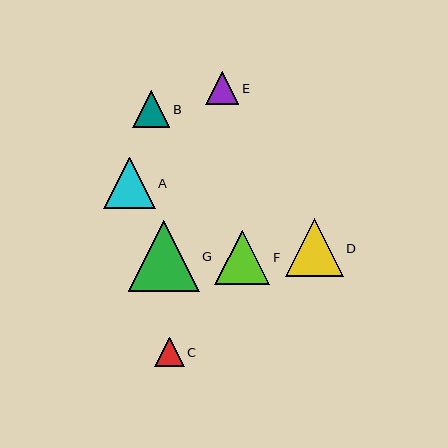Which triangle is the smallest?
Triangle C is the smallest with a size of approximately 29 pixels.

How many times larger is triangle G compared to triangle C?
Triangle G is approximately 2.4 times the size of triangle C.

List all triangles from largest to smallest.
From largest to smallest: G, D, F, A, B, E, C.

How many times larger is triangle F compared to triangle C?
Triangle F is approximately 1.9 times the size of triangle C.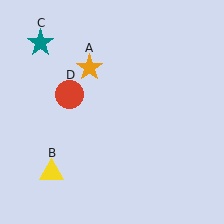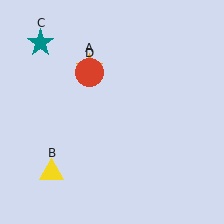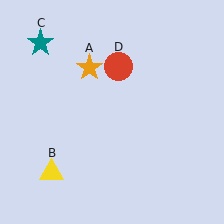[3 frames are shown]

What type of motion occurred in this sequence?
The red circle (object D) rotated clockwise around the center of the scene.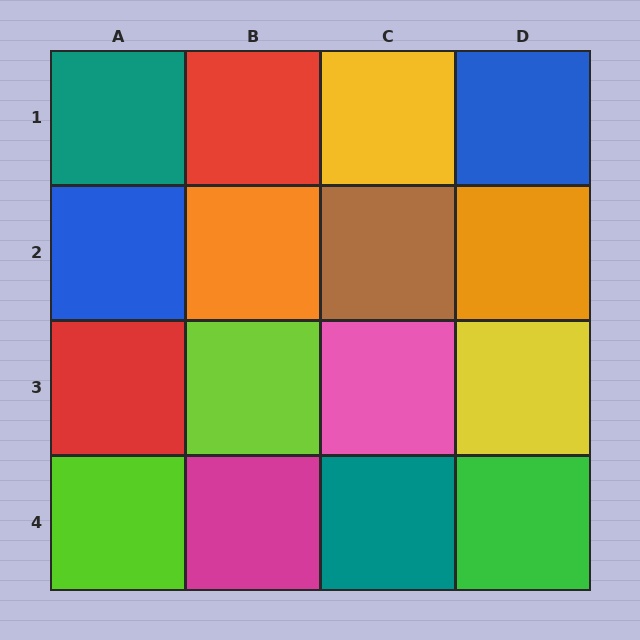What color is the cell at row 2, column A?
Blue.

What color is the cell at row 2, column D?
Orange.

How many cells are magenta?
1 cell is magenta.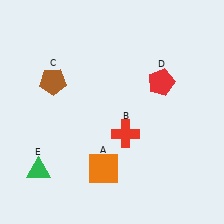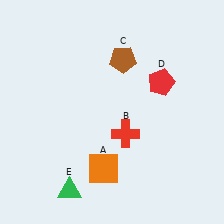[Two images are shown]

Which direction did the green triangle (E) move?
The green triangle (E) moved right.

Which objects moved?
The objects that moved are: the brown pentagon (C), the green triangle (E).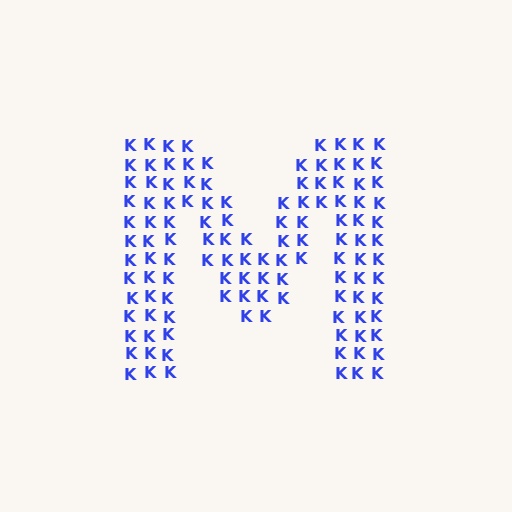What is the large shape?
The large shape is the letter M.